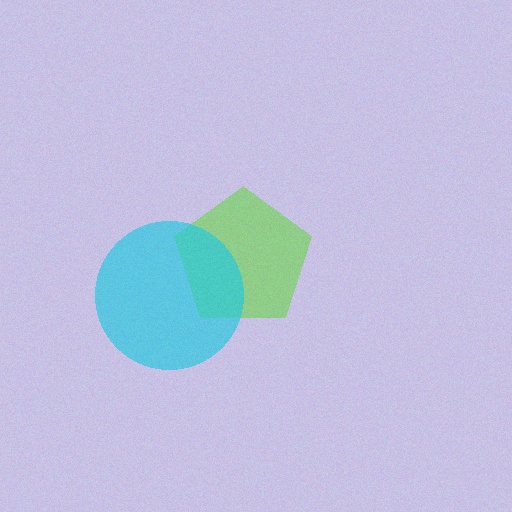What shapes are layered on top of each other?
The layered shapes are: a lime pentagon, a cyan circle.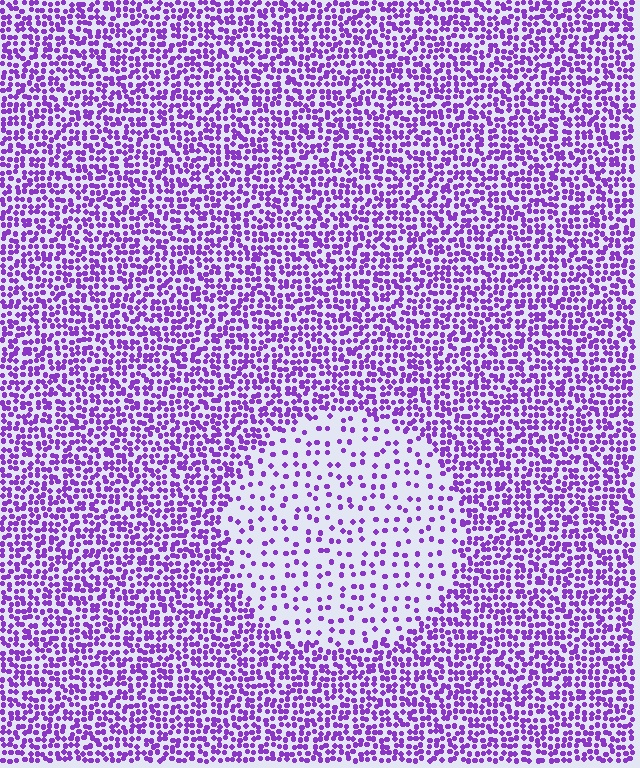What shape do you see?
I see a circle.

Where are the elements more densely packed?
The elements are more densely packed outside the circle boundary.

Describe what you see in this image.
The image contains small purple elements arranged at two different densities. A circle-shaped region is visible where the elements are less densely packed than the surrounding area.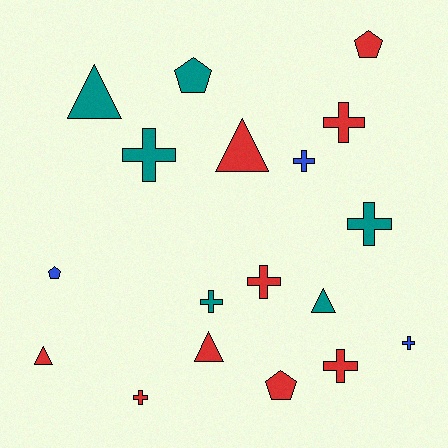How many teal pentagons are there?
There is 1 teal pentagon.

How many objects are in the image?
There are 18 objects.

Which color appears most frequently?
Red, with 9 objects.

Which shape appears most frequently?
Cross, with 9 objects.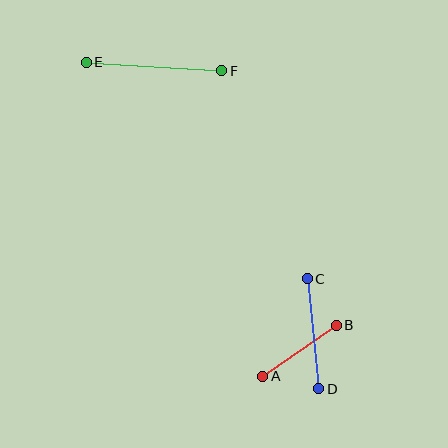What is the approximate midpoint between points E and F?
The midpoint is at approximately (154, 66) pixels.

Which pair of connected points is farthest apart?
Points E and F are farthest apart.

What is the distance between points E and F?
The distance is approximately 136 pixels.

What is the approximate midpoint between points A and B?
The midpoint is at approximately (299, 351) pixels.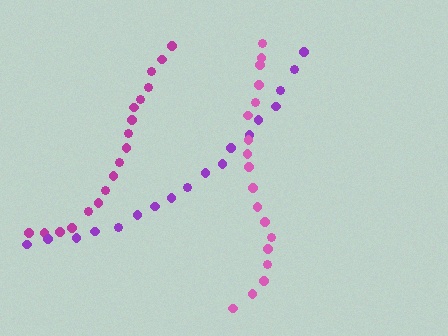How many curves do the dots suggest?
There are 3 distinct paths.